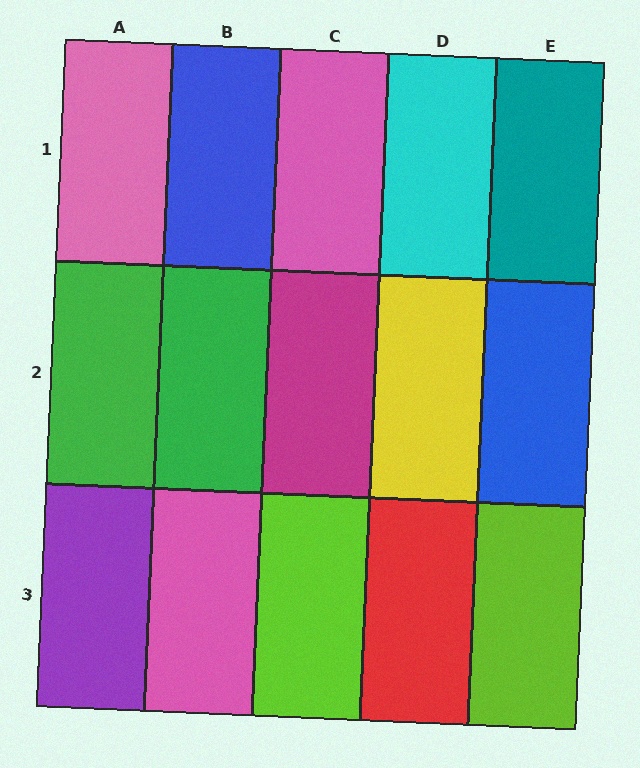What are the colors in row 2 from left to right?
Green, green, magenta, yellow, blue.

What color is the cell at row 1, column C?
Pink.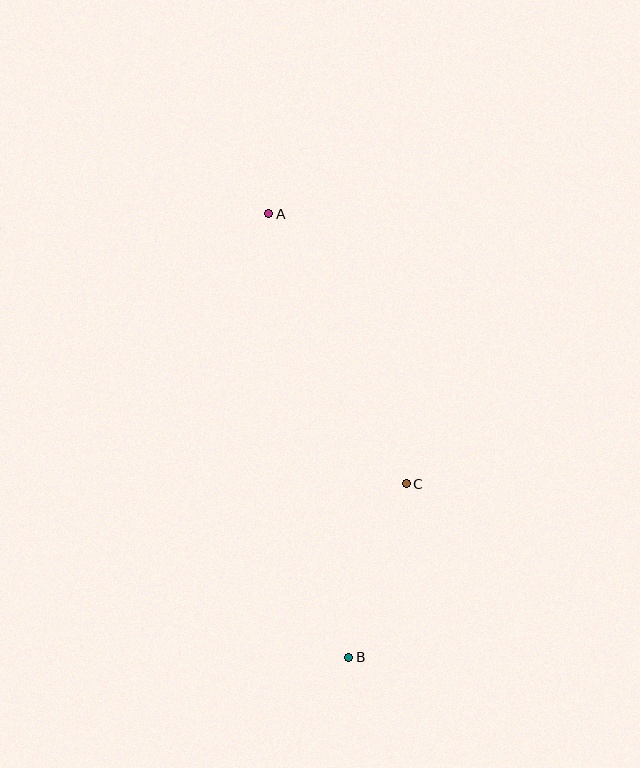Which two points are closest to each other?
Points B and C are closest to each other.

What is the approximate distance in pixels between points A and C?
The distance between A and C is approximately 303 pixels.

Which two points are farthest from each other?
Points A and B are farthest from each other.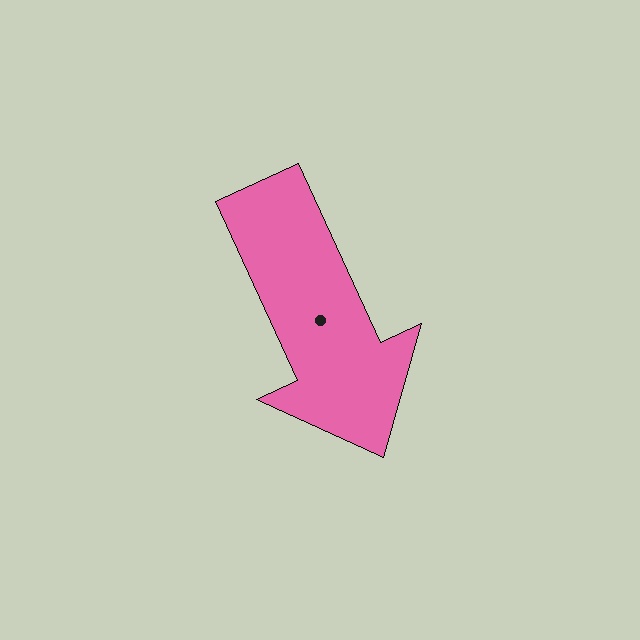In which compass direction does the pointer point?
Southeast.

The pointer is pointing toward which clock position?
Roughly 5 o'clock.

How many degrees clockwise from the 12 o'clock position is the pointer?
Approximately 155 degrees.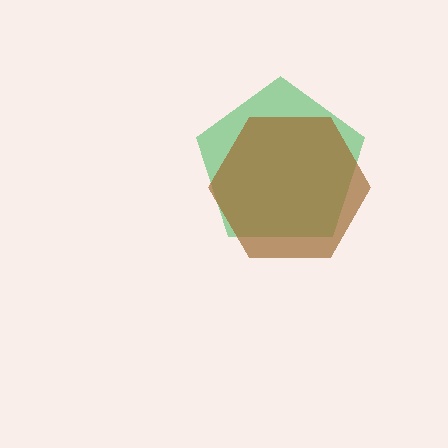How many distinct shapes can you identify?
There are 2 distinct shapes: a green pentagon, a brown hexagon.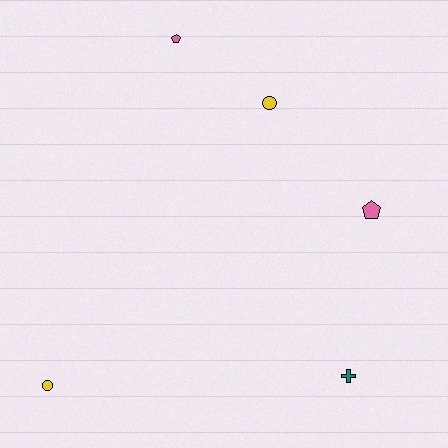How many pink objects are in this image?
There are 2 pink objects.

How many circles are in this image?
There are 2 circles.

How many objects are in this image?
There are 5 objects.